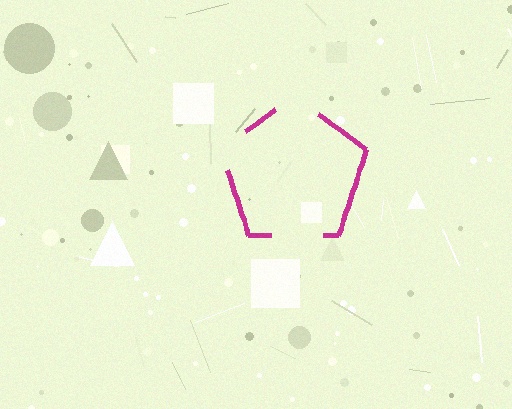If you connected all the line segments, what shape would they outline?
They would outline a pentagon.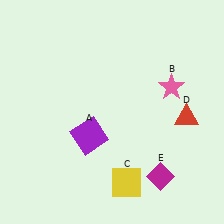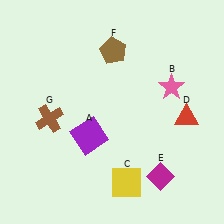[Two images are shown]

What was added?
A brown pentagon (F), a brown cross (G) were added in Image 2.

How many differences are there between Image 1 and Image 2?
There are 2 differences between the two images.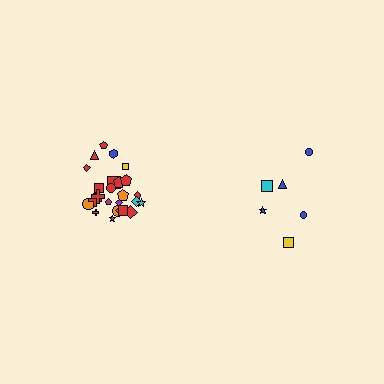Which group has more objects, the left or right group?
The left group.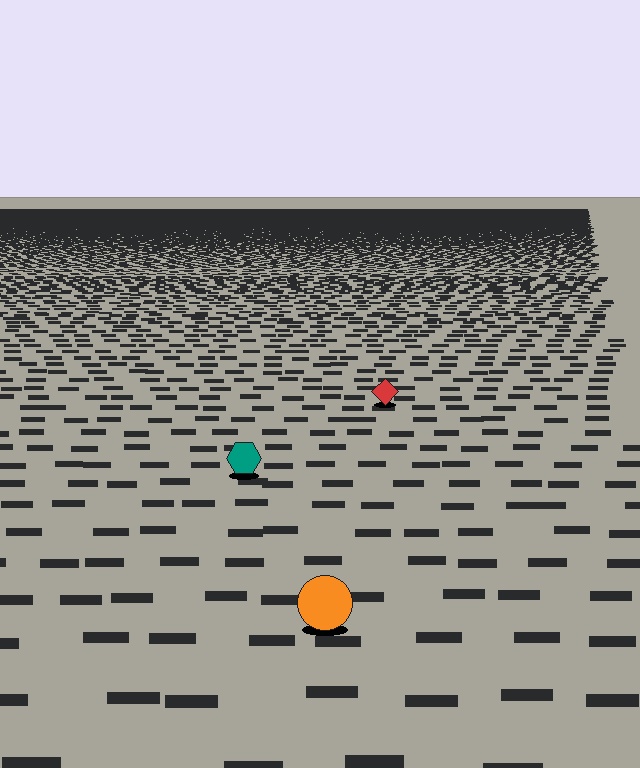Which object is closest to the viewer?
The orange circle is closest. The texture marks near it are larger and more spread out.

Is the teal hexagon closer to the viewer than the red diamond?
Yes. The teal hexagon is closer — you can tell from the texture gradient: the ground texture is coarser near it.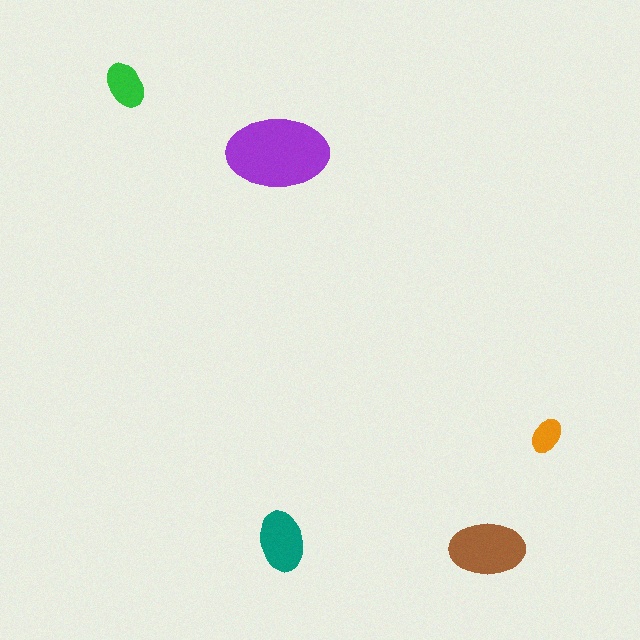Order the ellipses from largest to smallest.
the purple one, the brown one, the teal one, the green one, the orange one.